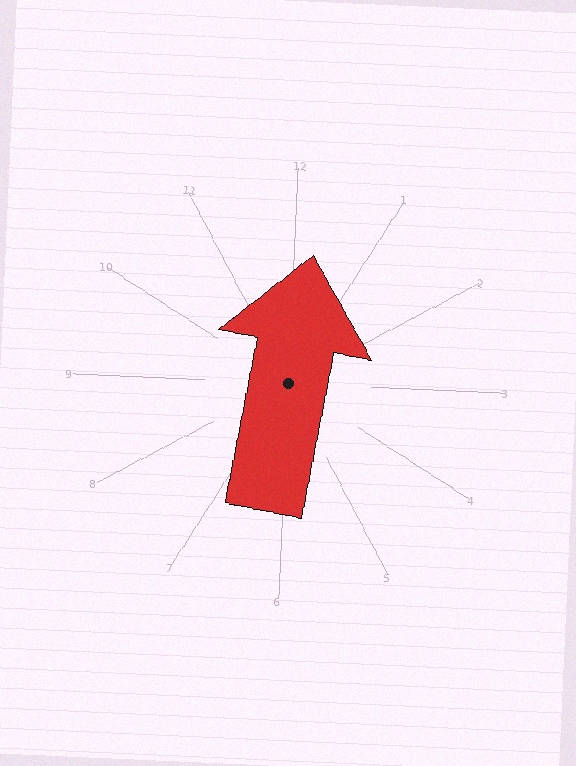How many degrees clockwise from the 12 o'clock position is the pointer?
Approximately 9 degrees.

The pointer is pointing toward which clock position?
Roughly 12 o'clock.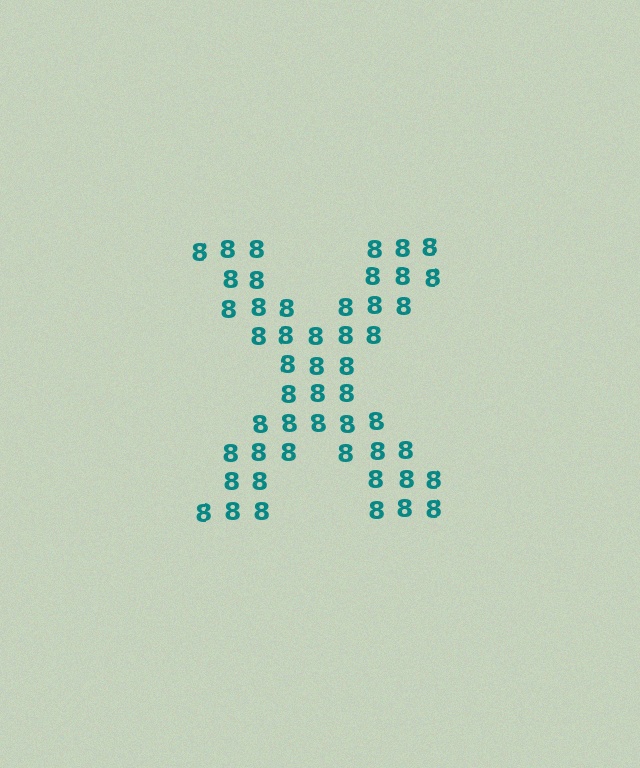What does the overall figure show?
The overall figure shows the letter X.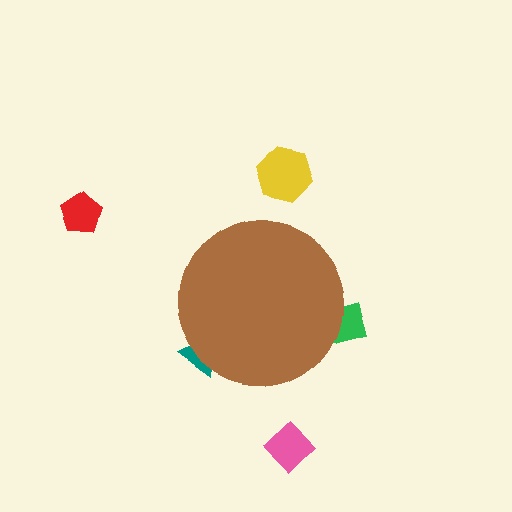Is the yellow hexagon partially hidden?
No, the yellow hexagon is fully visible.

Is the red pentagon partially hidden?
No, the red pentagon is fully visible.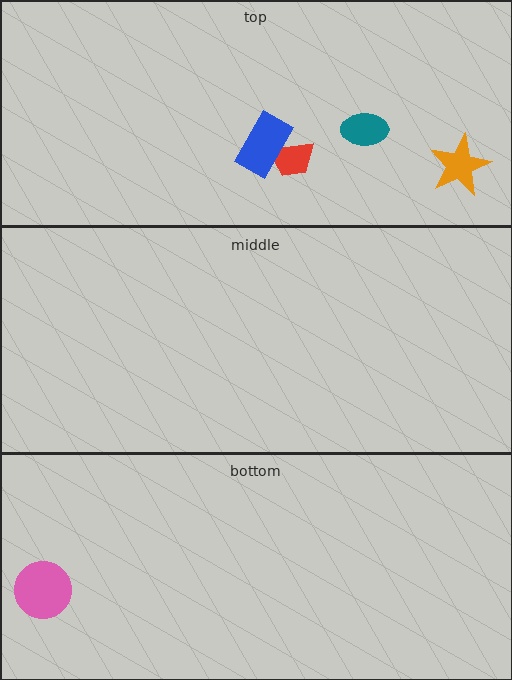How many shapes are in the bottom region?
1.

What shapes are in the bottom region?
The pink circle.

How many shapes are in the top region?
4.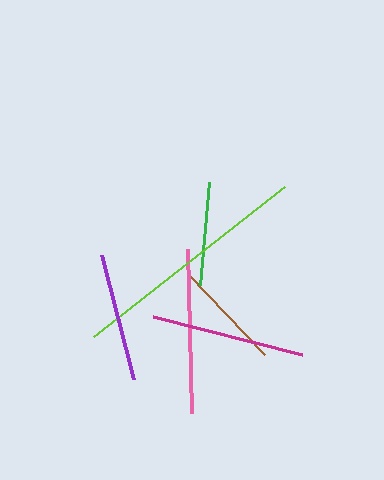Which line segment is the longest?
The lime line is the longest at approximately 243 pixels.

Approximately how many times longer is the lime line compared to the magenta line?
The lime line is approximately 1.6 times the length of the magenta line.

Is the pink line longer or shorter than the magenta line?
The pink line is longer than the magenta line.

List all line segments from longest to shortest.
From longest to shortest: lime, pink, magenta, purple, brown, green.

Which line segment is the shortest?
The green line is the shortest at approximately 103 pixels.